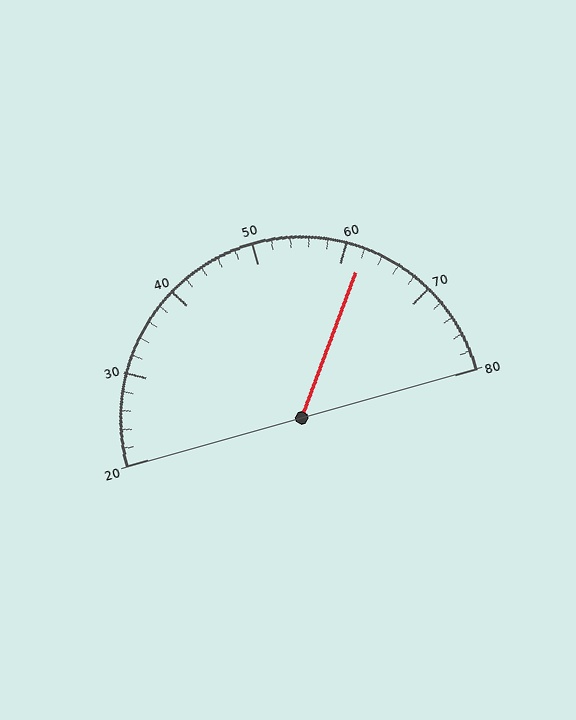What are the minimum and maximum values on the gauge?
The gauge ranges from 20 to 80.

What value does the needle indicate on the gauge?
The needle indicates approximately 62.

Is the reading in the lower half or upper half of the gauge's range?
The reading is in the upper half of the range (20 to 80).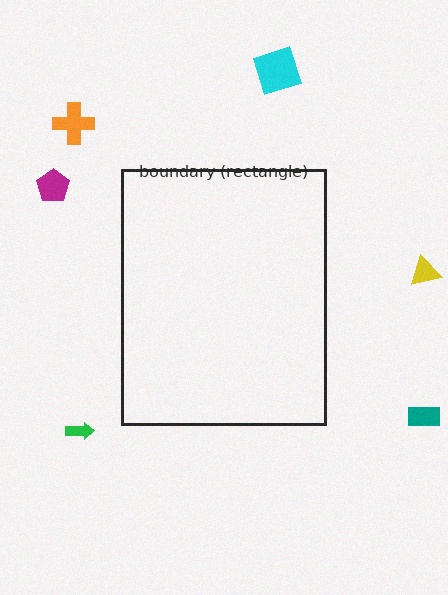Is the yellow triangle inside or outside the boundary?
Outside.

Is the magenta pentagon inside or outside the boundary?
Outside.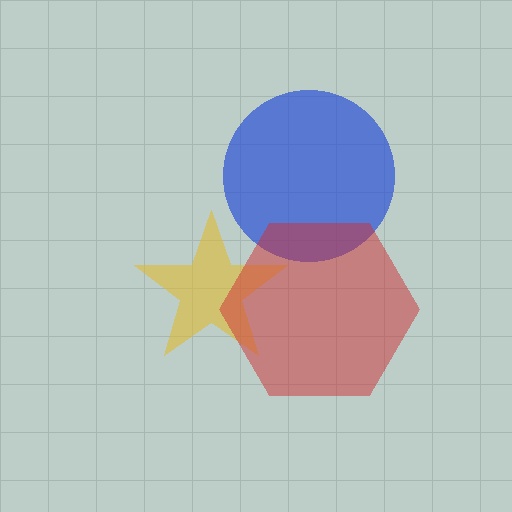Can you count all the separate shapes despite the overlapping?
Yes, there are 3 separate shapes.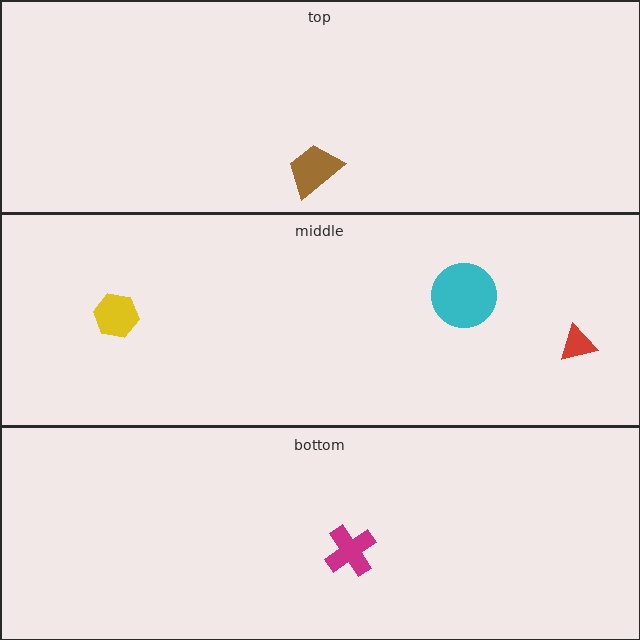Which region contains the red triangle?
The middle region.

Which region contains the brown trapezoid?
The top region.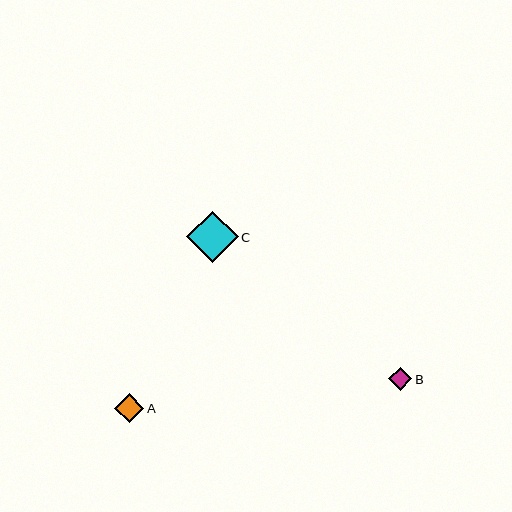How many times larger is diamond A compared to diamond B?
Diamond A is approximately 1.2 times the size of diamond B.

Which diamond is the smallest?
Diamond B is the smallest with a size of approximately 24 pixels.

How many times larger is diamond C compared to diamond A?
Diamond C is approximately 1.8 times the size of diamond A.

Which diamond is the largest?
Diamond C is the largest with a size of approximately 51 pixels.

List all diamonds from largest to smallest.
From largest to smallest: C, A, B.